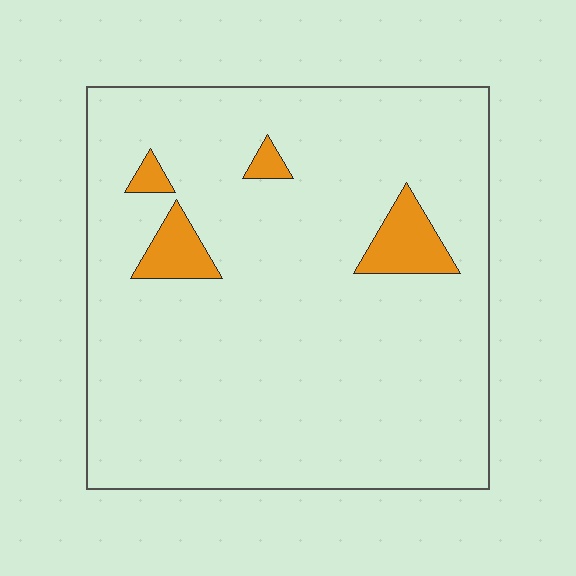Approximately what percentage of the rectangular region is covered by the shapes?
Approximately 5%.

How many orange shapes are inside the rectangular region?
4.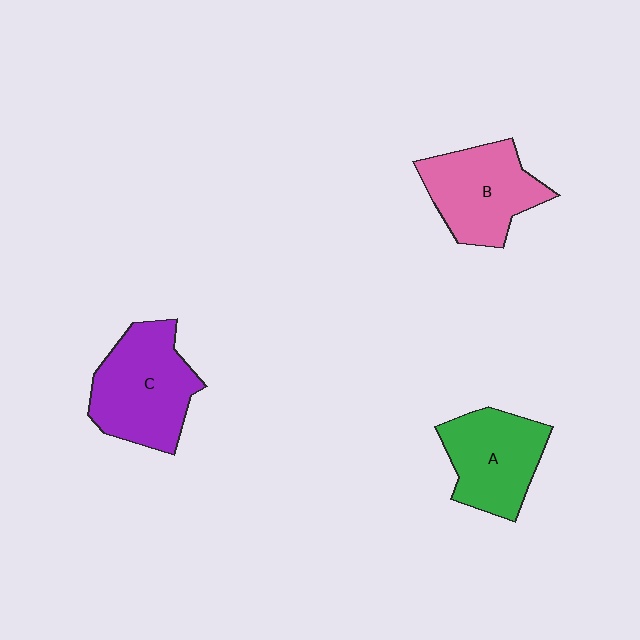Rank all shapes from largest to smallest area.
From largest to smallest: C (purple), B (pink), A (green).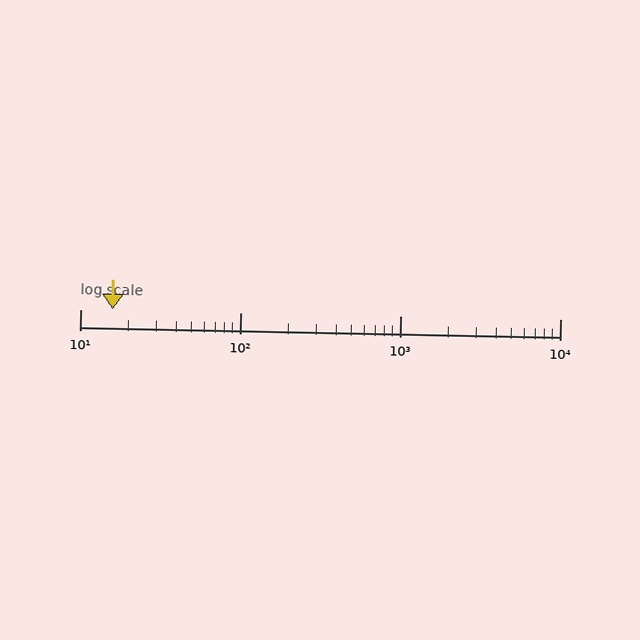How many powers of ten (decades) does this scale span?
The scale spans 3 decades, from 10 to 10000.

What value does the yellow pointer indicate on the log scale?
The pointer indicates approximately 16.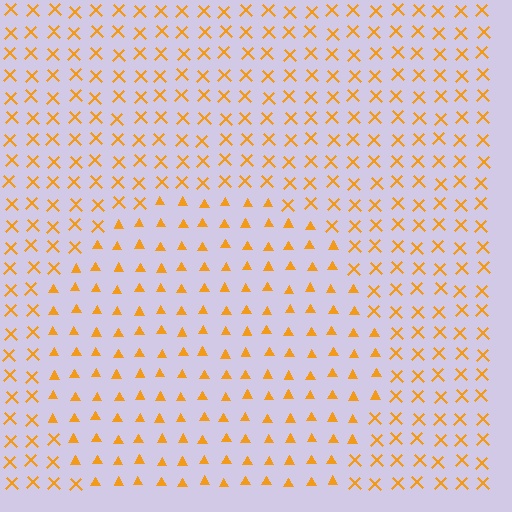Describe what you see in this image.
The image is filled with small orange elements arranged in a uniform grid. A circle-shaped region contains triangles, while the surrounding area contains X marks. The boundary is defined purely by the change in element shape.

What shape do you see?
I see a circle.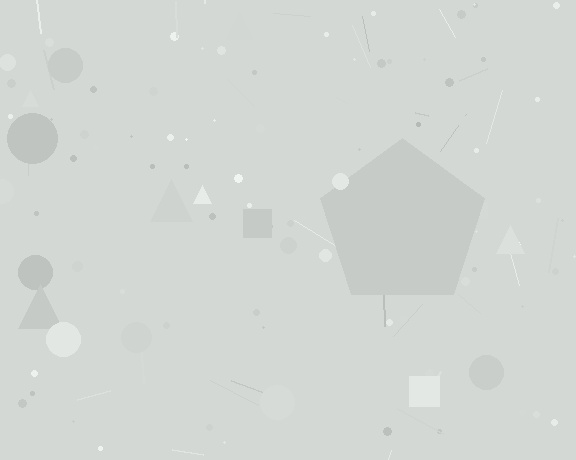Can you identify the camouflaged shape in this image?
The camouflaged shape is a pentagon.